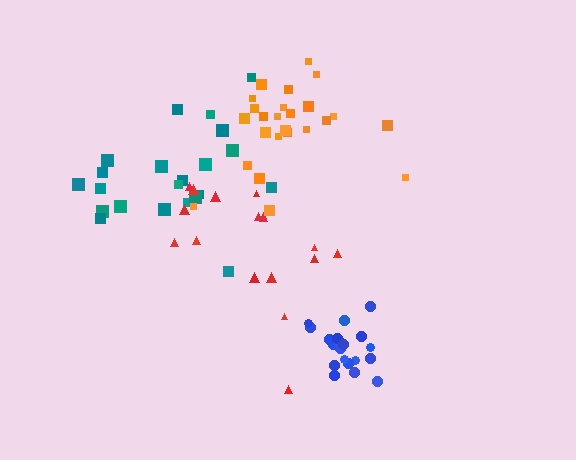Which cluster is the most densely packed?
Blue.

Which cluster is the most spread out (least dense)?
Red.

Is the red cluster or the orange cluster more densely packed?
Orange.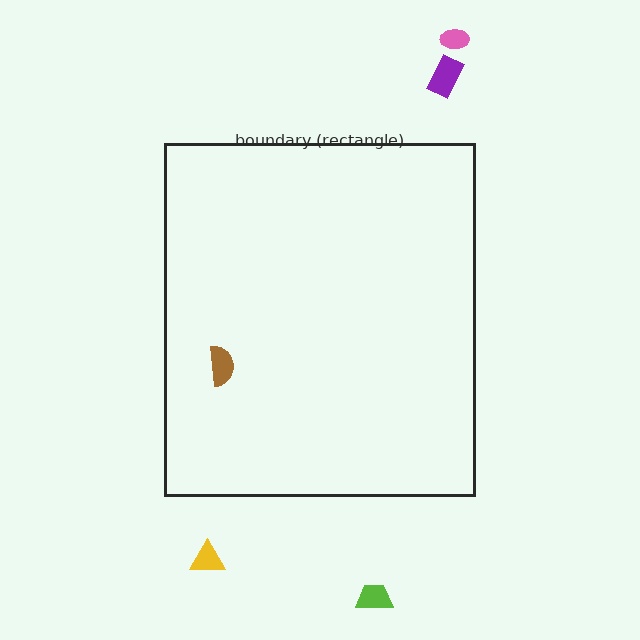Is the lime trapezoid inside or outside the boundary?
Outside.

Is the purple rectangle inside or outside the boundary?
Outside.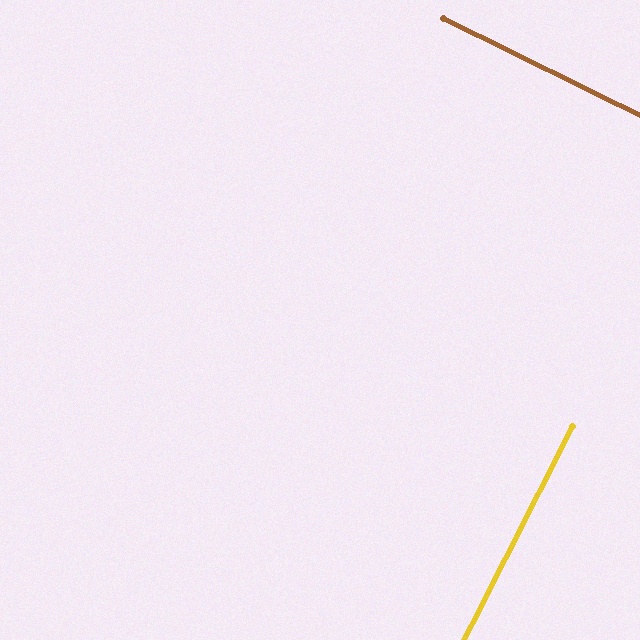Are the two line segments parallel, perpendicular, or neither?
Perpendicular — they meet at approximately 89°.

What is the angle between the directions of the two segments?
Approximately 89 degrees.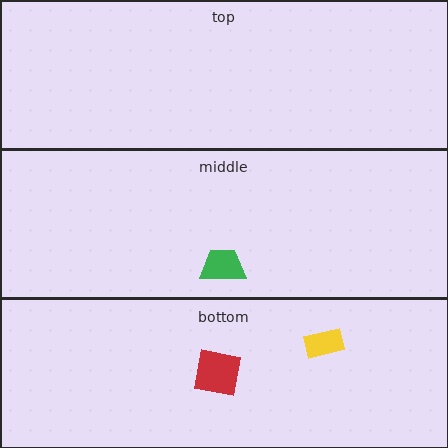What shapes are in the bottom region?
The yellow rectangle, the red square.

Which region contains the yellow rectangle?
The bottom region.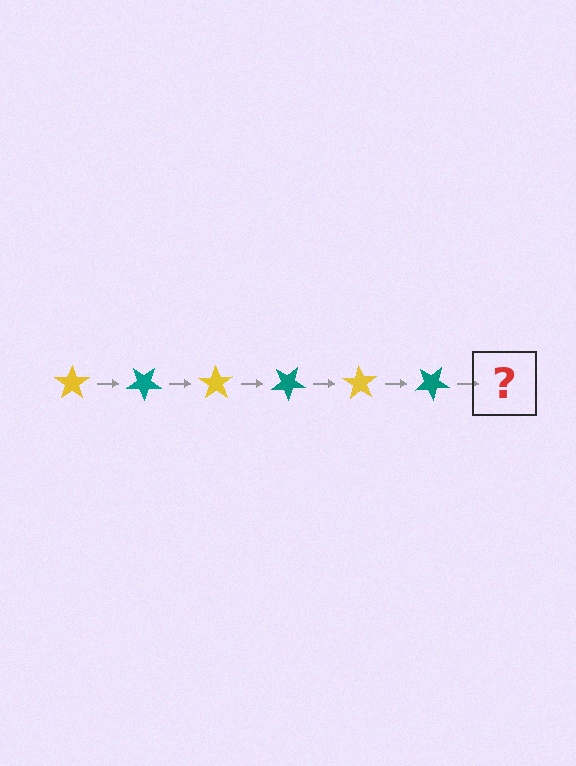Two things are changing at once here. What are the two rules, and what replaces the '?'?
The two rules are that it rotates 35 degrees each step and the color cycles through yellow and teal. The '?' should be a yellow star, rotated 210 degrees from the start.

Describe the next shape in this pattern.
It should be a yellow star, rotated 210 degrees from the start.